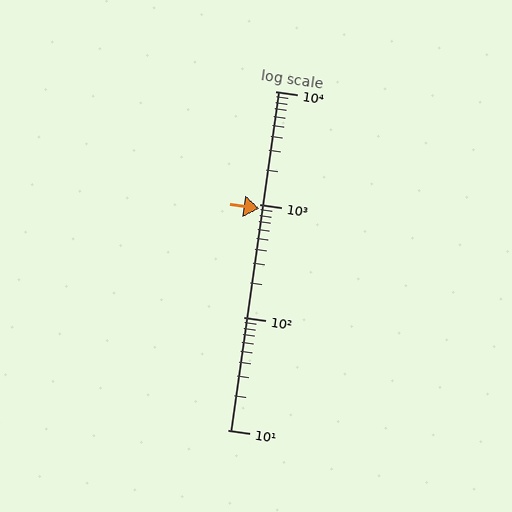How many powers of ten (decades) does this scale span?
The scale spans 3 decades, from 10 to 10000.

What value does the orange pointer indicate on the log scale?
The pointer indicates approximately 920.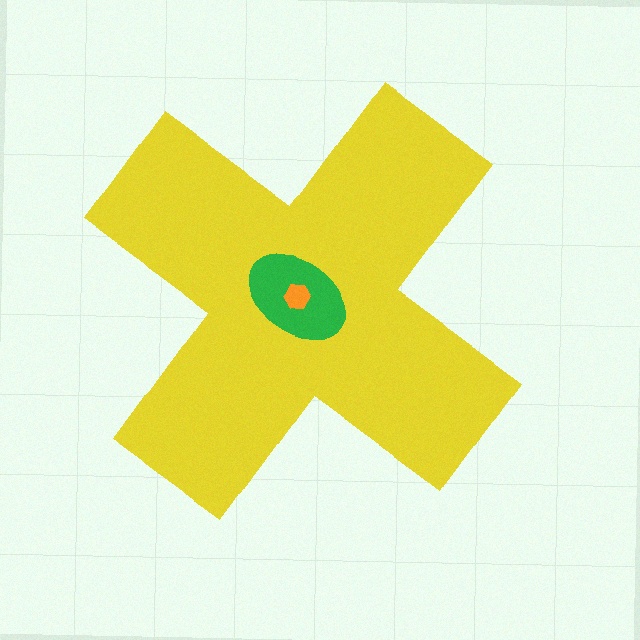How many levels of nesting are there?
3.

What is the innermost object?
The orange hexagon.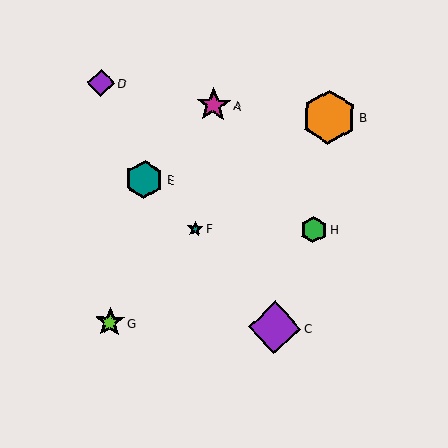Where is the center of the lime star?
The center of the lime star is at (110, 322).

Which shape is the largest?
The orange hexagon (labeled B) is the largest.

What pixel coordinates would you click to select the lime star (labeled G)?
Click at (110, 322) to select the lime star G.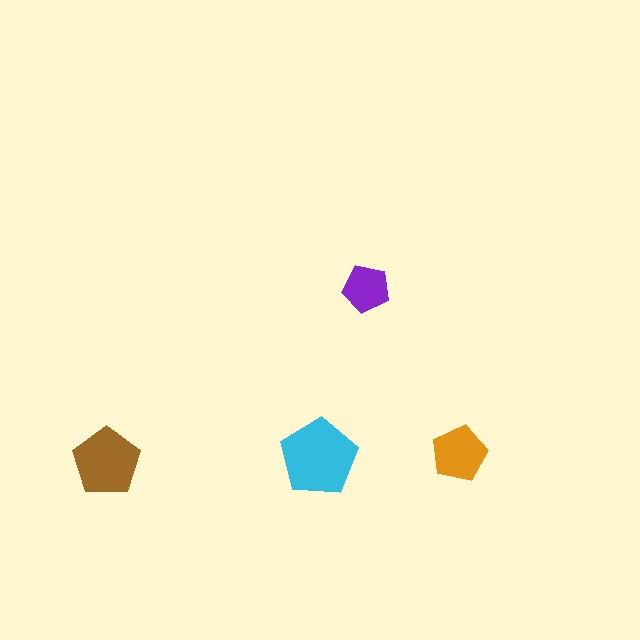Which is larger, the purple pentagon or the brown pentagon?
The brown one.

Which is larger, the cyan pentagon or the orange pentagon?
The cyan one.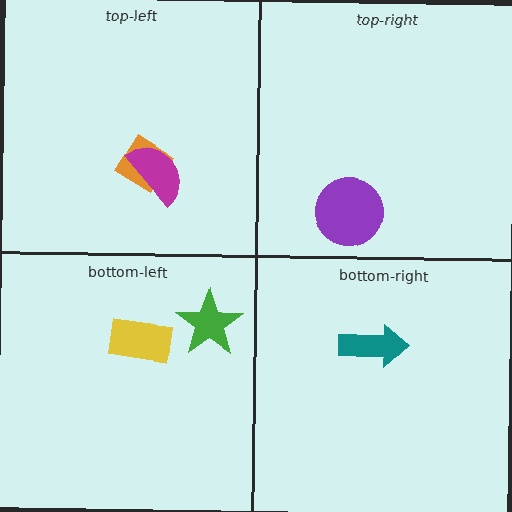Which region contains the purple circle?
The top-right region.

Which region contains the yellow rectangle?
The bottom-left region.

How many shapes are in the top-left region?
2.